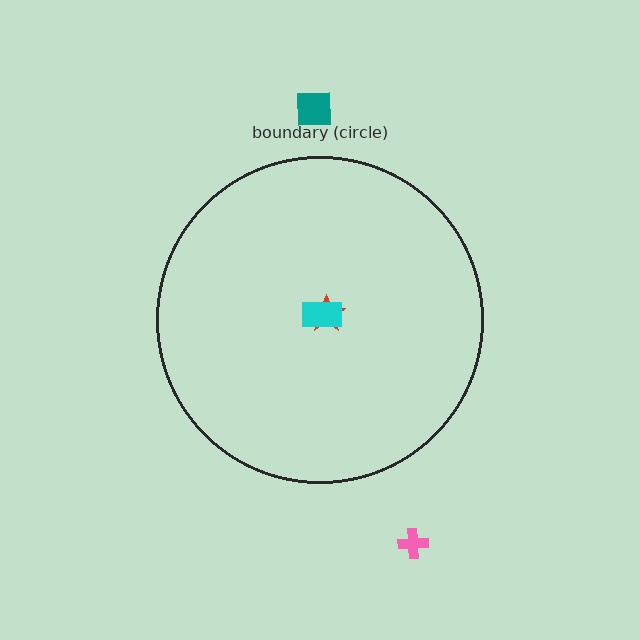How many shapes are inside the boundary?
2 inside, 2 outside.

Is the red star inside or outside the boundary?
Inside.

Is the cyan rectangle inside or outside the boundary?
Inside.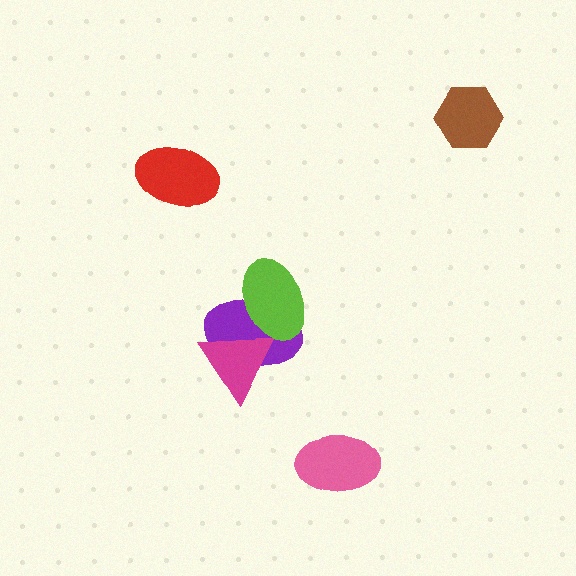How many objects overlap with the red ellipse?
0 objects overlap with the red ellipse.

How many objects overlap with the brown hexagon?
0 objects overlap with the brown hexagon.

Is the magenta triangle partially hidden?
Yes, it is partially covered by another shape.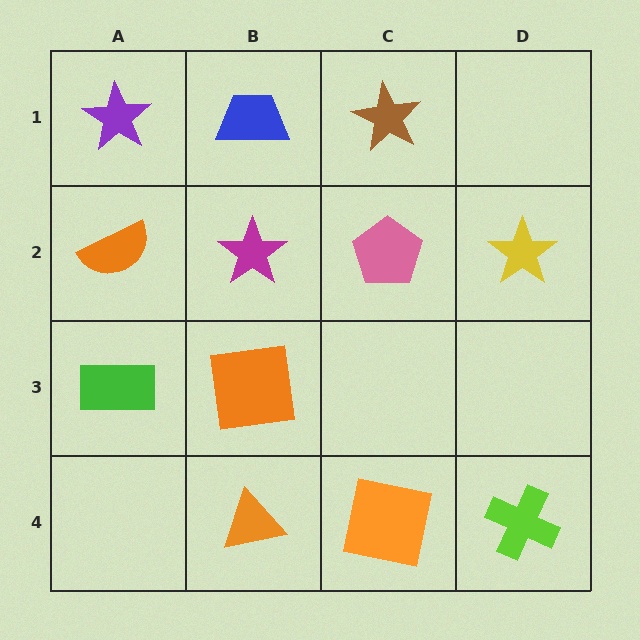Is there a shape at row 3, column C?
No, that cell is empty.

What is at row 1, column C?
A brown star.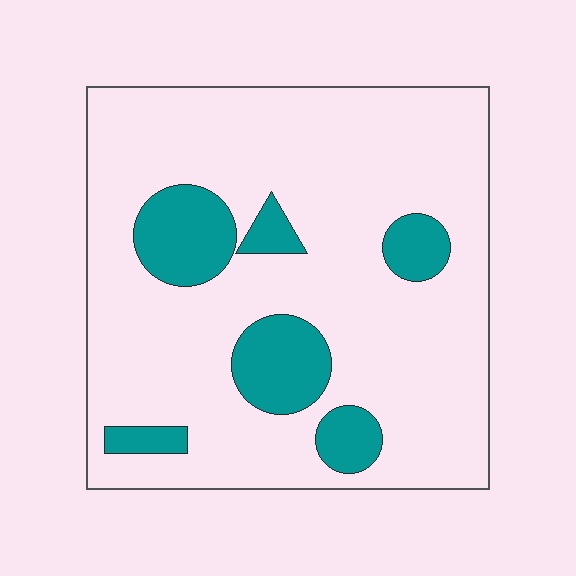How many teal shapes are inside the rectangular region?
6.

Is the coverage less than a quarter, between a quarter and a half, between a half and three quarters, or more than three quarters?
Less than a quarter.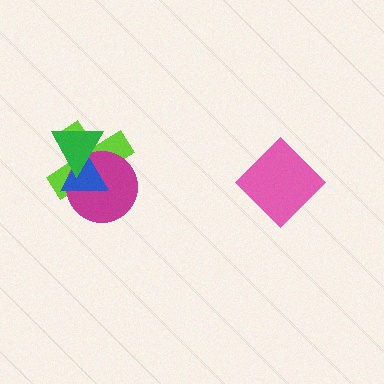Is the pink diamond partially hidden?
No, no other shape covers it.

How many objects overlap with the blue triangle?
3 objects overlap with the blue triangle.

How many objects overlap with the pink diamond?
0 objects overlap with the pink diamond.